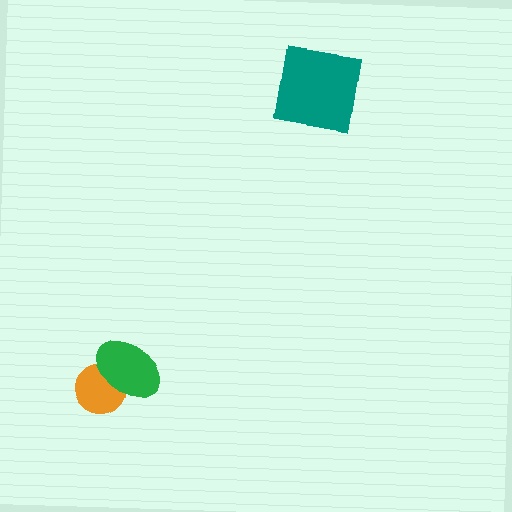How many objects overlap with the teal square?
0 objects overlap with the teal square.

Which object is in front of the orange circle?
The green ellipse is in front of the orange circle.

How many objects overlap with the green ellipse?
1 object overlaps with the green ellipse.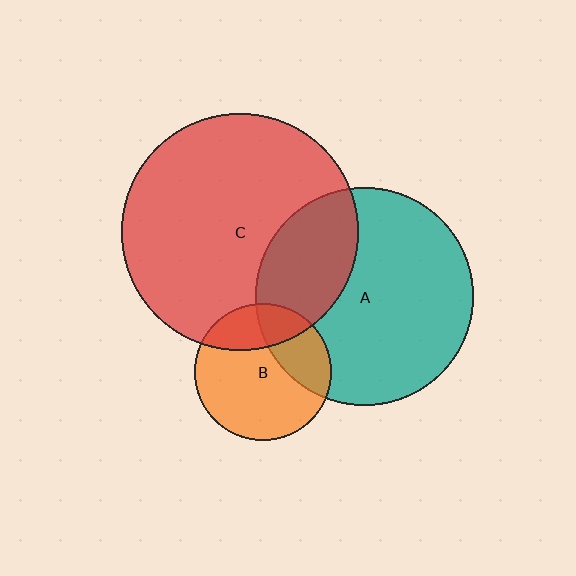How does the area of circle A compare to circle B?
Approximately 2.5 times.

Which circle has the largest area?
Circle C (red).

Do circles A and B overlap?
Yes.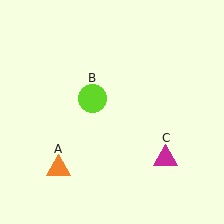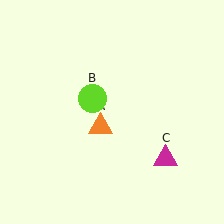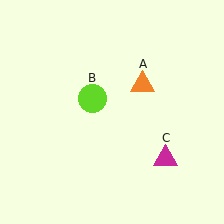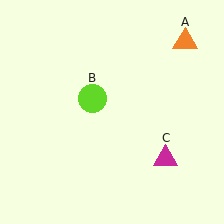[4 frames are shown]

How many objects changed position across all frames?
1 object changed position: orange triangle (object A).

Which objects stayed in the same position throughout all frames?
Lime circle (object B) and magenta triangle (object C) remained stationary.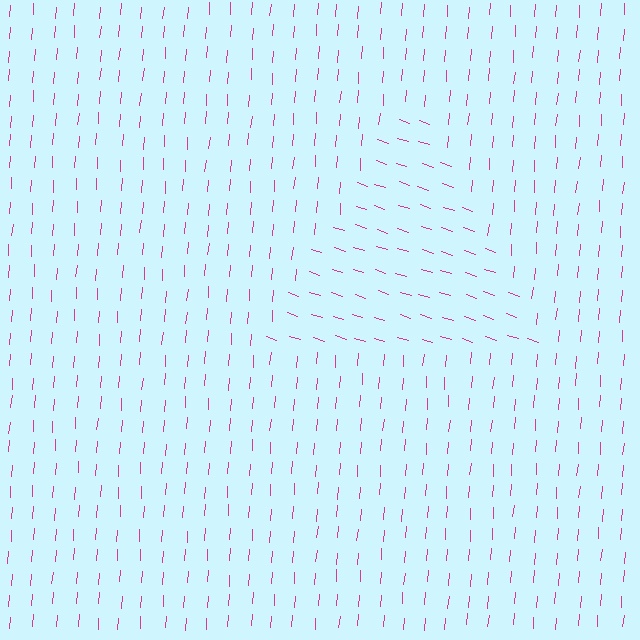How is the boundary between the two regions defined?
The boundary is defined purely by a change in line orientation (approximately 75 degrees difference). All lines are the same color and thickness.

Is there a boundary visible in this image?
Yes, there is a texture boundary formed by a change in line orientation.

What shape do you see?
I see a triangle.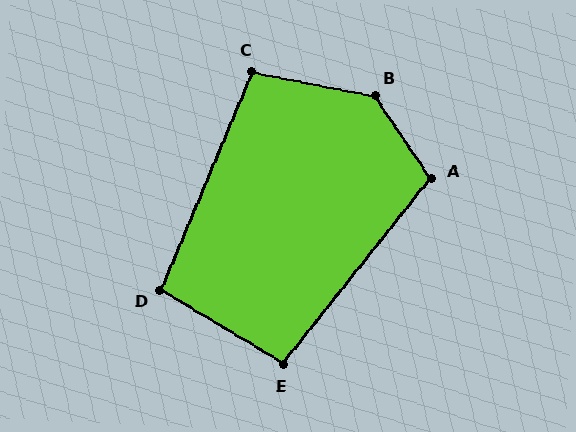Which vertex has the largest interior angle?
B, at approximately 135 degrees.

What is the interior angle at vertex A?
Approximately 107 degrees (obtuse).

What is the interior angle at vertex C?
Approximately 102 degrees (obtuse).